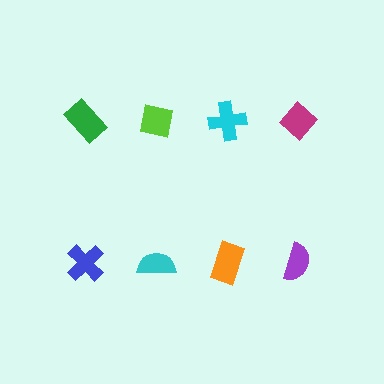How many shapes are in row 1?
4 shapes.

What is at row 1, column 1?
A green rectangle.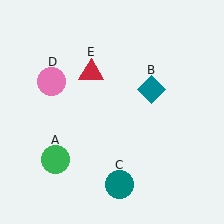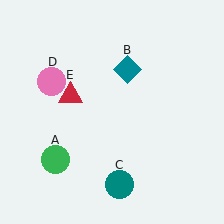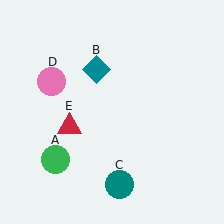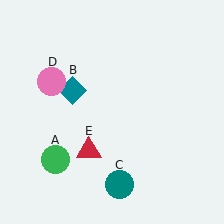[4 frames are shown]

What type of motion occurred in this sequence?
The teal diamond (object B), red triangle (object E) rotated counterclockwise around the center of the scene.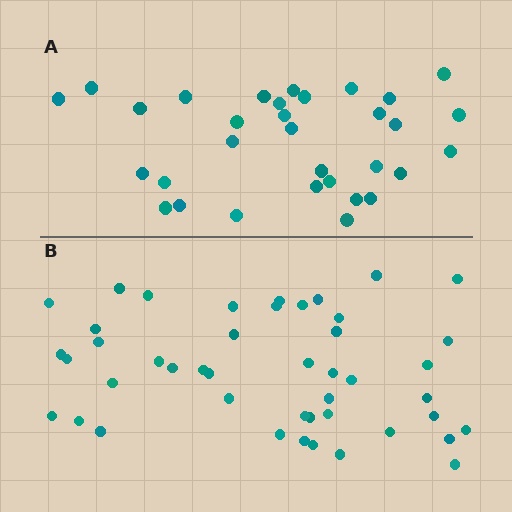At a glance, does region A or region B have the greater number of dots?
Region B (the bottom region) has more dots.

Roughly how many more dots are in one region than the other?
Region B has approximately 15 more dots than region A.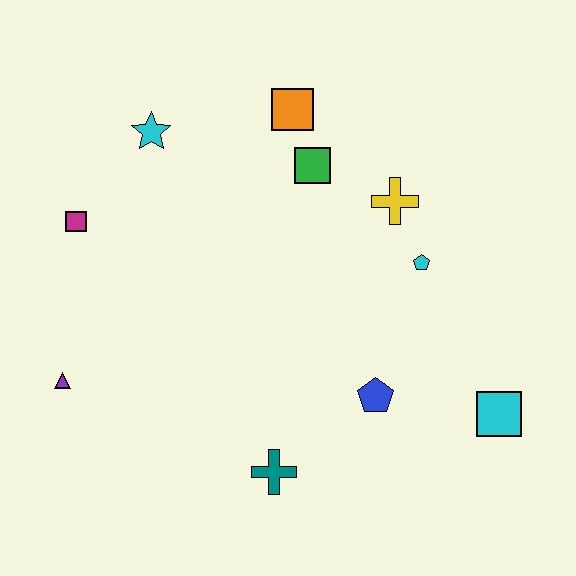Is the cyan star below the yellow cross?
No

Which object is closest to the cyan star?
The magenta square is closest to the cyan star.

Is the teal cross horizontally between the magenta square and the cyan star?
No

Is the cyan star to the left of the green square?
Yes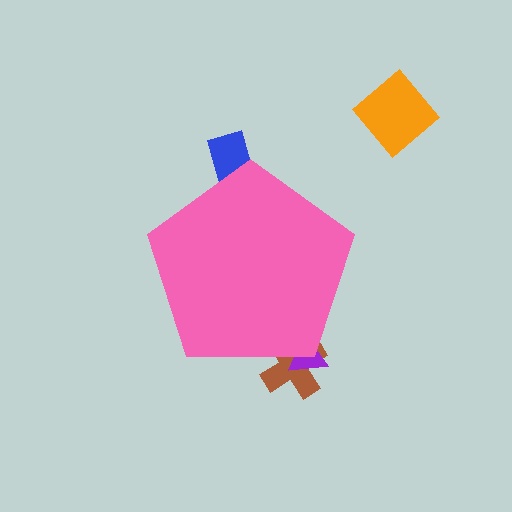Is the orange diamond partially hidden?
No, the orange diamond is fully visible.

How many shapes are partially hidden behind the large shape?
3 shapes are partially hidden.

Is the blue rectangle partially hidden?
Yes, the blue rectangle is partially hidden behind the pink pentagon.